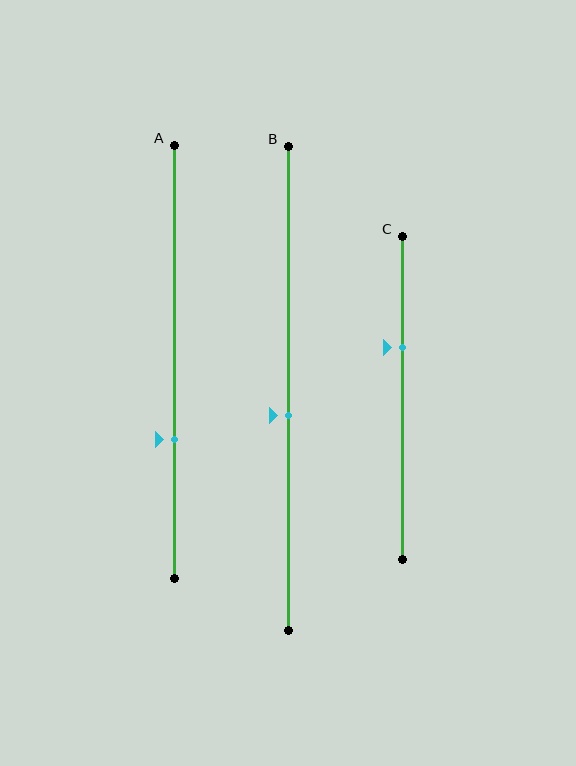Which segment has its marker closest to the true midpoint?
Segment B has its marker closest to the true midpoint.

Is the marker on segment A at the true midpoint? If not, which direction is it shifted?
No, the marker on segment A is shifted downward by about 18% of the segment length.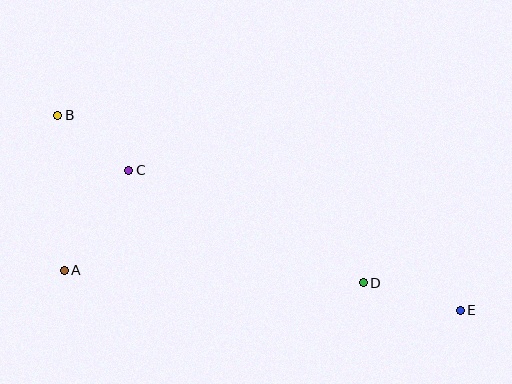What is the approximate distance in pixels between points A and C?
The distance between A and C is approximately 119 pixels.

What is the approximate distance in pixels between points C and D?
The distance between C and D is approximately 260 pixels.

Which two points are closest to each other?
Points B and C are closest to each other.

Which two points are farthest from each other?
Points B and E are farthest from each other.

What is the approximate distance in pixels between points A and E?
The distance between A and E is approximately 398 pixels.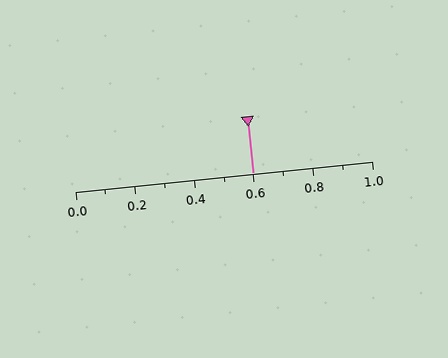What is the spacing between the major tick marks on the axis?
The major ticks are spaced 0.2 apart.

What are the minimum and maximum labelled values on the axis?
The axis runs from 0.0 to 1.0.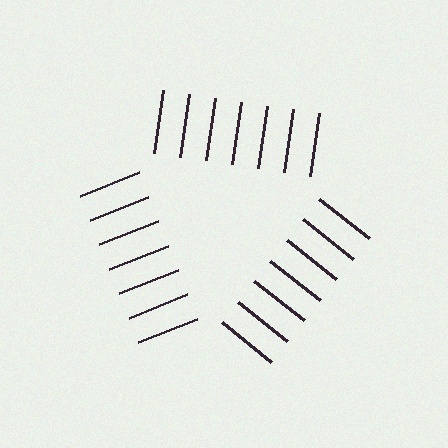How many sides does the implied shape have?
3 sides — the line-ends trace a triangle.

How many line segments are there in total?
21 — 7 along each of the 3 edges.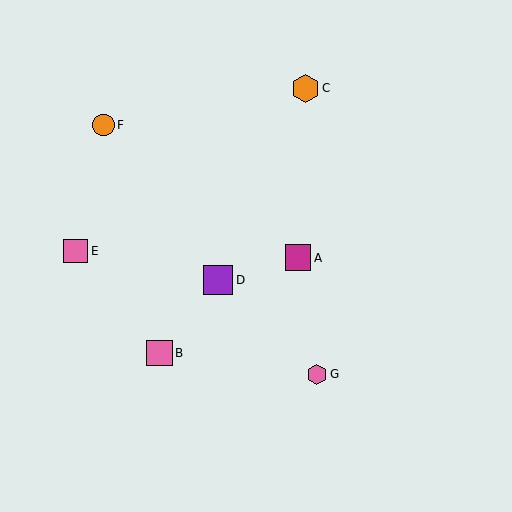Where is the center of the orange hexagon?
The center of the orange hexagon is at (305, 88).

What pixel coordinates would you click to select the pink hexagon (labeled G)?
Click at (317, 374) to select the pink hexagon G.